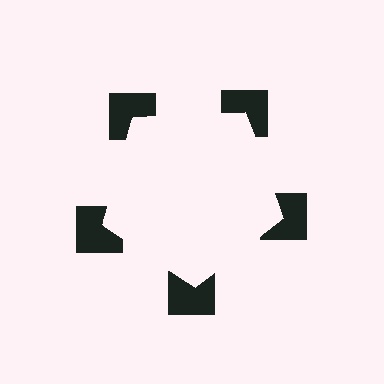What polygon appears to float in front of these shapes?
An illusory pentagon — its edges are inferred from the aligned wedge cuts in the notched squares, not physically drawn.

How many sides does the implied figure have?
5 sides.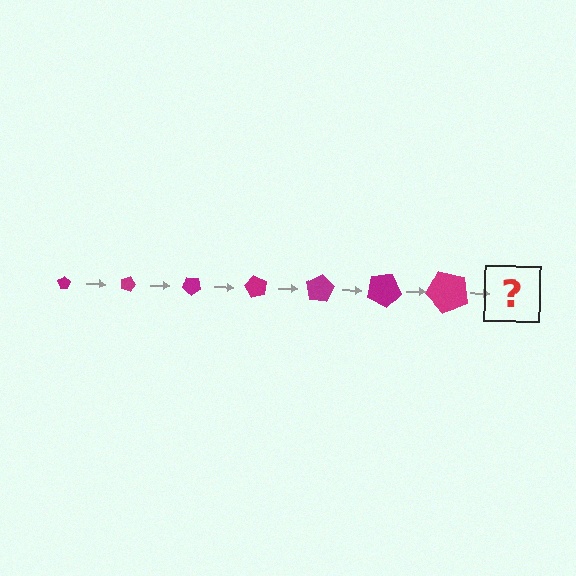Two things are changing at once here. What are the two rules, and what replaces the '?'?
The two rules are that the pentagon grows larger each step and it rotates 20 degrees each step. The '?' should be a pentagon, larger than the previous one and rotated 140 degrees from the start.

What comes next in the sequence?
The next element should be a pentagon, larger than the previous one and rotated 140 degrees from the start.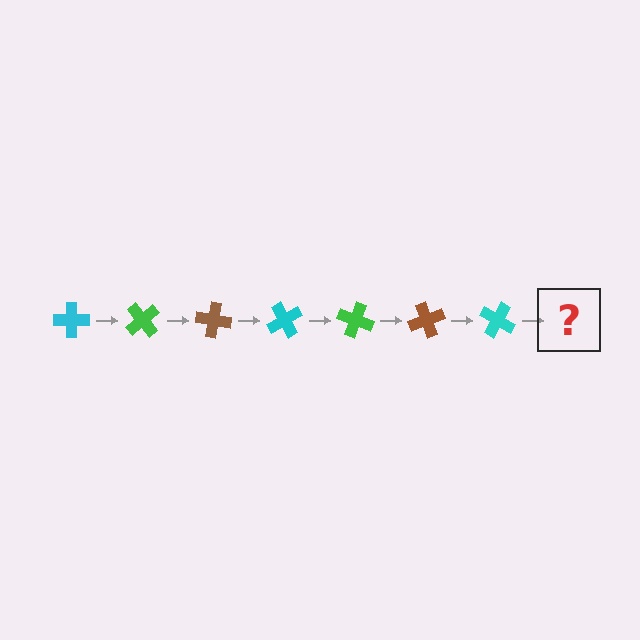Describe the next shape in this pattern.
It should be a green cross, rotated 350 degrees from the start.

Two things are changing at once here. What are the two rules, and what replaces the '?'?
The two rules are that it rotates 50 degrees each step and the color cycles through cyan, green, and brown. The '?' should be a green cross, rotated 350 degrees from the start.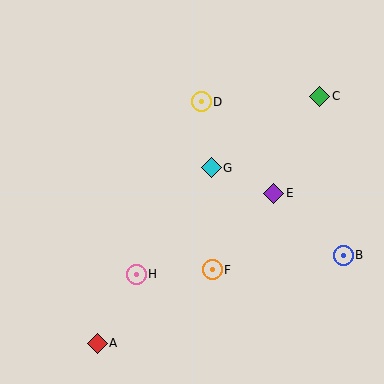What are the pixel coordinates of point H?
Point H is at (136, 274).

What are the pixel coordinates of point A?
Point A is at (97, 343).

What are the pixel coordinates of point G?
Point G is at (211, 168).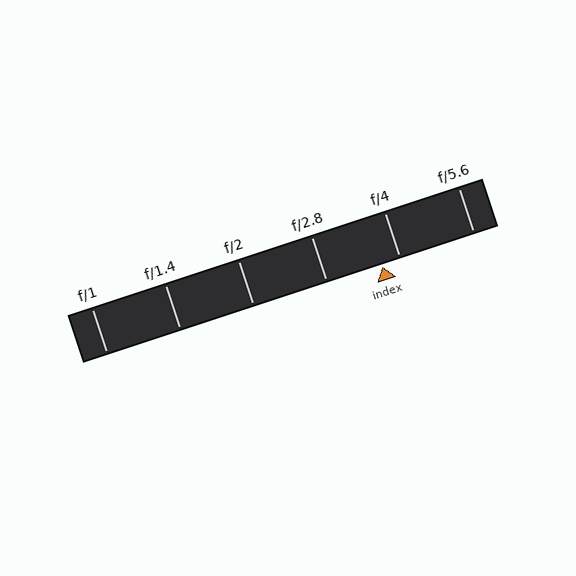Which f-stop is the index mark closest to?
The index mark is closest to f/4.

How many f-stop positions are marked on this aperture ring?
There are 6 f-stop positions marked.